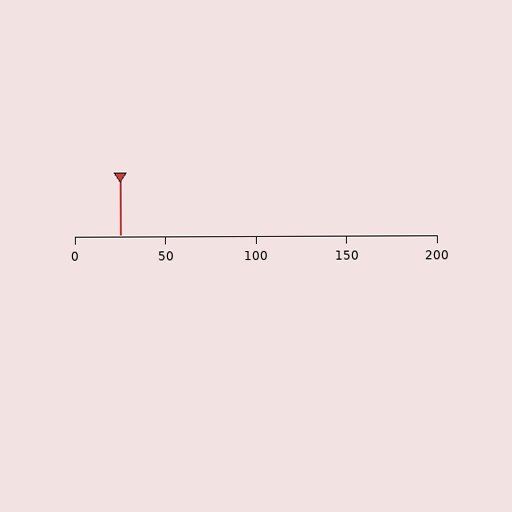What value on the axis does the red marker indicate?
The marker indicates approximately 25.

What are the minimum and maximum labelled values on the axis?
The axis runs from 0 to 200.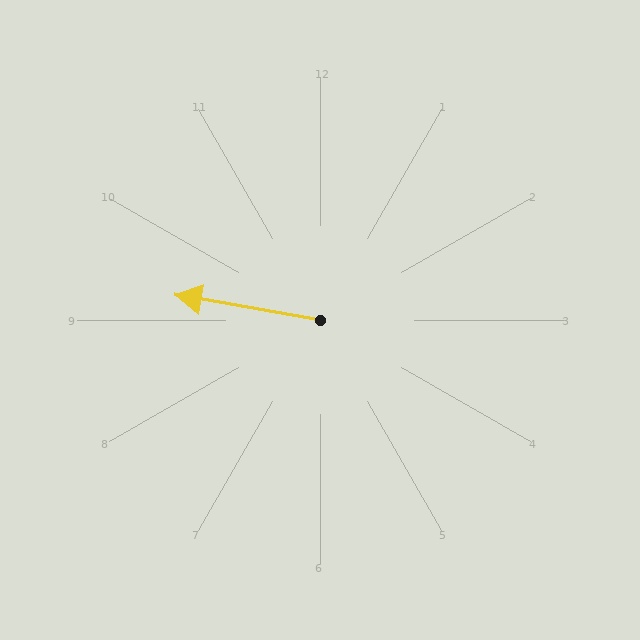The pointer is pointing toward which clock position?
Roughly 9 o'clock.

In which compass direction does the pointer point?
West.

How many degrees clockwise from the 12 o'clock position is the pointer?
Approximately 280 degrees.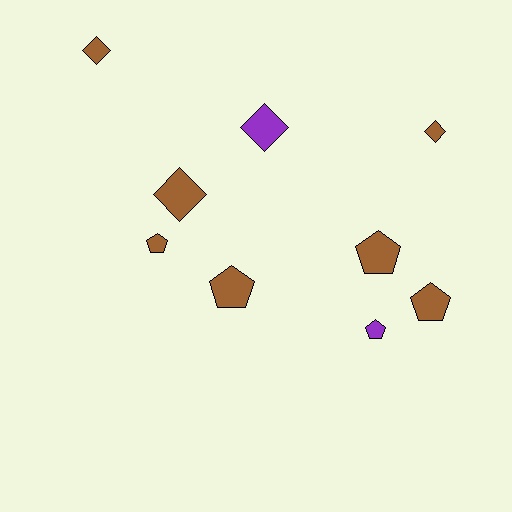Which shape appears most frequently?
Pentagon, with 5 objects.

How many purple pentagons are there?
There is 1 purple pentagon.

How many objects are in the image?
There are 9 objects.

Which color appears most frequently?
Brown, with 7 objects.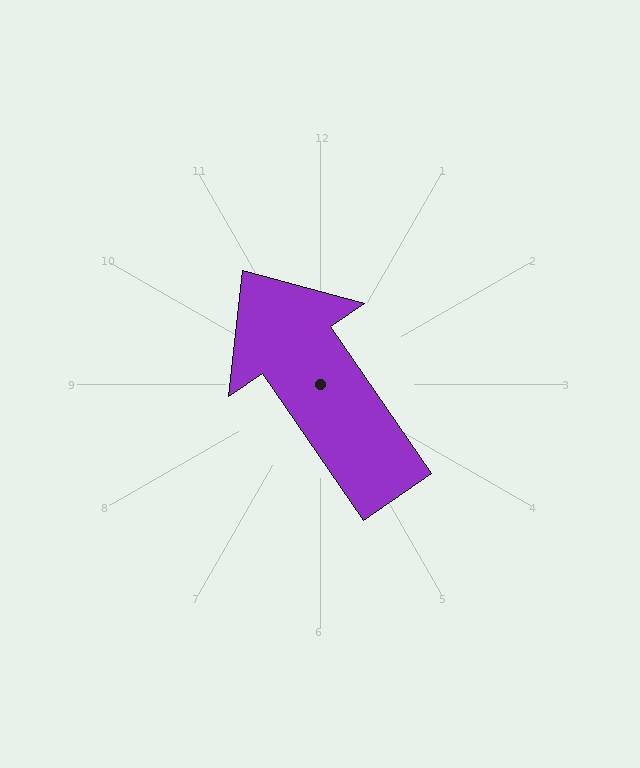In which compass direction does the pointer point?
Northwest.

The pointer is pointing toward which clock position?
Roughly 11 o'clock.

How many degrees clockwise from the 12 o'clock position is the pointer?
Approximately 326 degrees.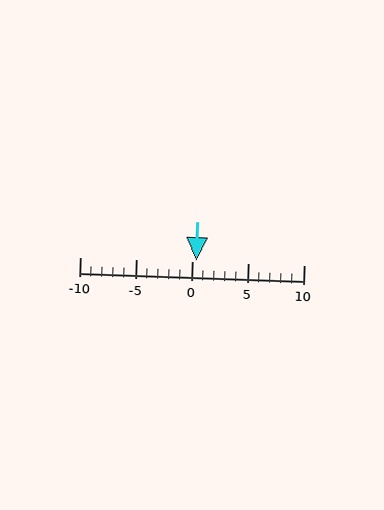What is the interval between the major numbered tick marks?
The major tick marks are spaced 5 units apart.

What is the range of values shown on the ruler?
The ruler shows values from -10 to 10.